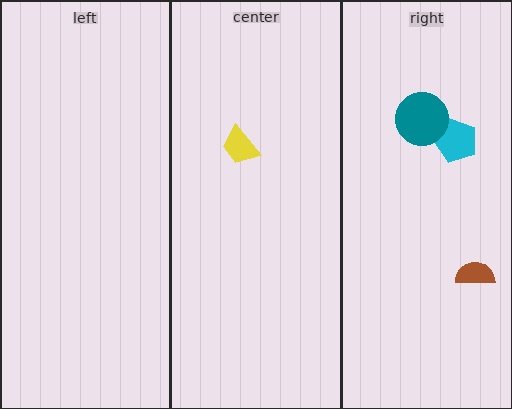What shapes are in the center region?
The yellow trapezoid.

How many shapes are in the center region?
1.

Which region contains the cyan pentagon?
The right region.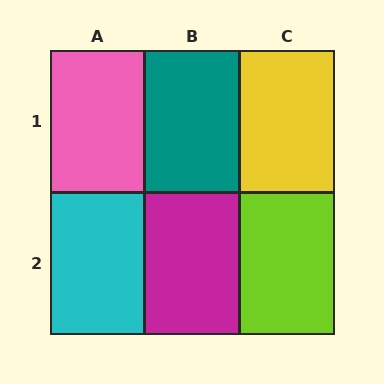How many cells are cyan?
1 cell is cyan.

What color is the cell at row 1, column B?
Teal.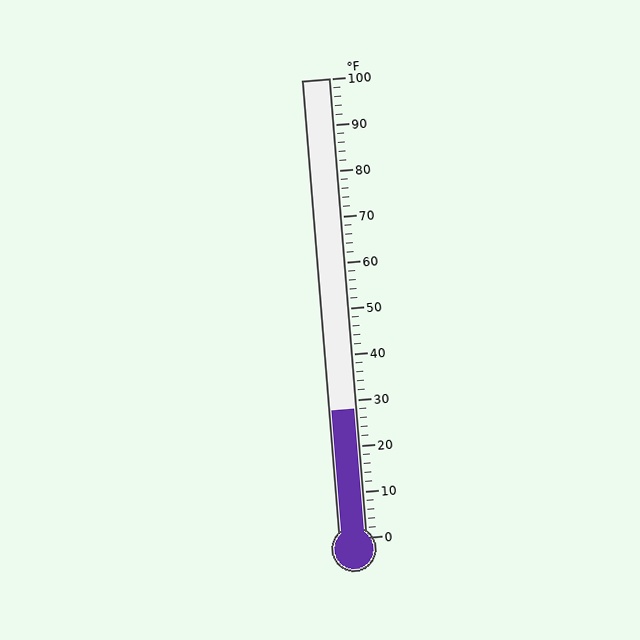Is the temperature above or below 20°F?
The temperature is above 20°F.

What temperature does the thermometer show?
The thermometer shows approximately 28°F.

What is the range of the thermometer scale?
The thermometer scale ranges from 0°F to 100°F.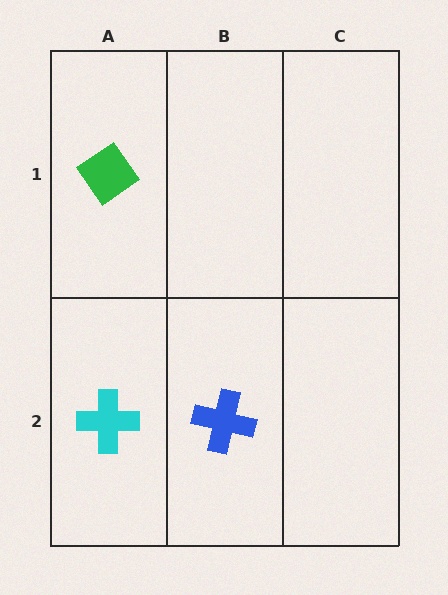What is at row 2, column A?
A cyan cross.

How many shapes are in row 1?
1 shape.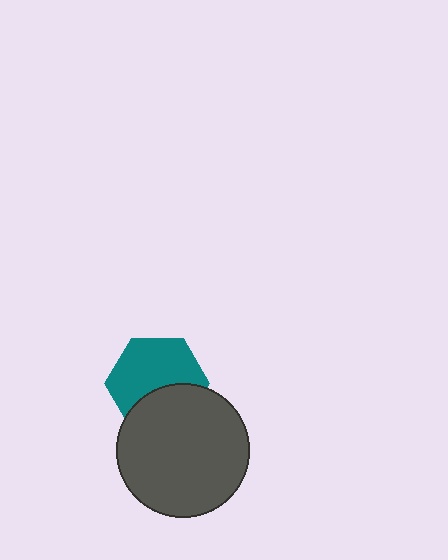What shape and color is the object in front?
The object in front is a dark gray circle.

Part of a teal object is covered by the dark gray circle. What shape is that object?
It is a hexagon.